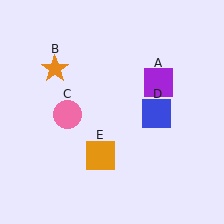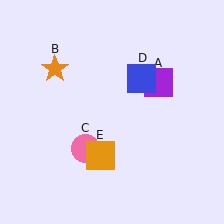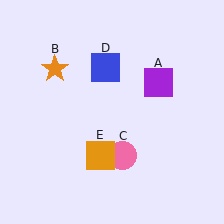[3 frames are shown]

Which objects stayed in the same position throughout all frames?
Purple square (object A) and orange star (object B) and orange square (object E) remained stationary.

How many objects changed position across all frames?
2 objects changed position: pink circle (object C), blue square (object D).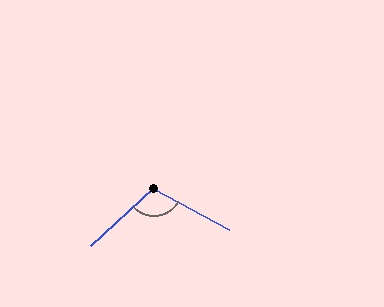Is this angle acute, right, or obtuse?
It is obtuse.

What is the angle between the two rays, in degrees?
Approximately 109 degrees.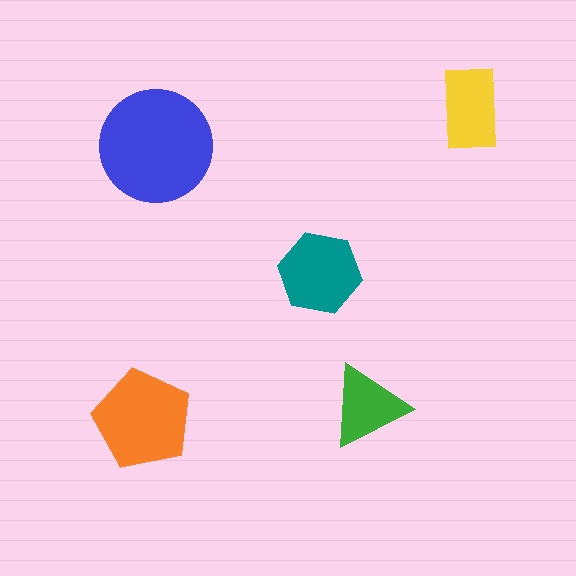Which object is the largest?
The blue circle.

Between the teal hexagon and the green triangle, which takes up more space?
The teal hexagon.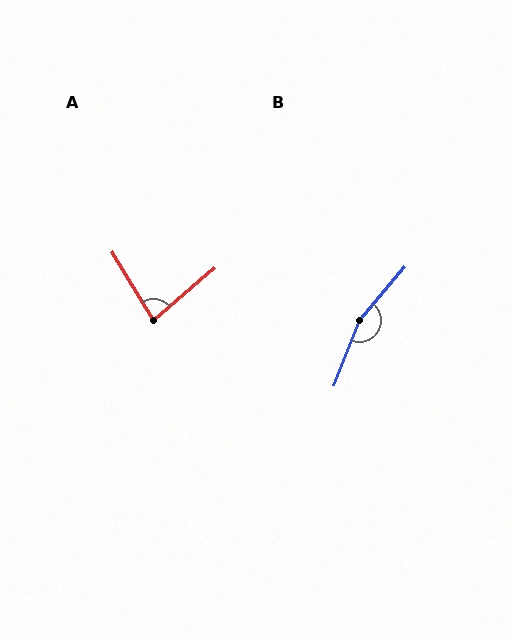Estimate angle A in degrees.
Approximately 81 degrees.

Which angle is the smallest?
A, at approximately 81 degrees.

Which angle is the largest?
B, at approximately 160 degrees.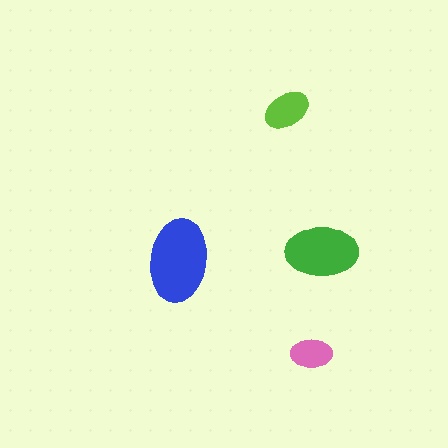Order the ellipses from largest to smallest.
the blue one, the green one, the lime one, the pink one.